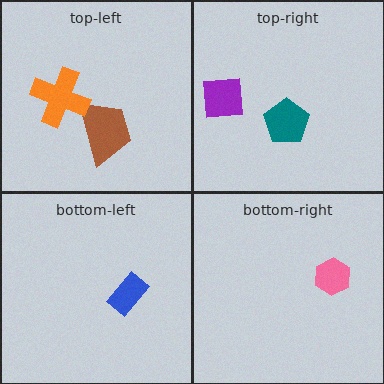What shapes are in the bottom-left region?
The blue rectangle.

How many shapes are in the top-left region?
2.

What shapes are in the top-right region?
The purple square, the teal pentagon.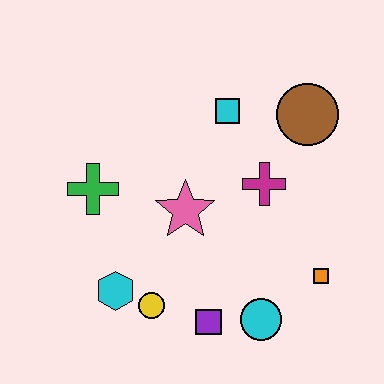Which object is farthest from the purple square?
The brown circle is farthest from the purple square.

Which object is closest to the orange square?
The cyan circle is closest to the orange square.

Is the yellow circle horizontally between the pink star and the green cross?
Yes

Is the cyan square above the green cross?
Yes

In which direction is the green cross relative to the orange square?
The green cross is to the left of the orange square.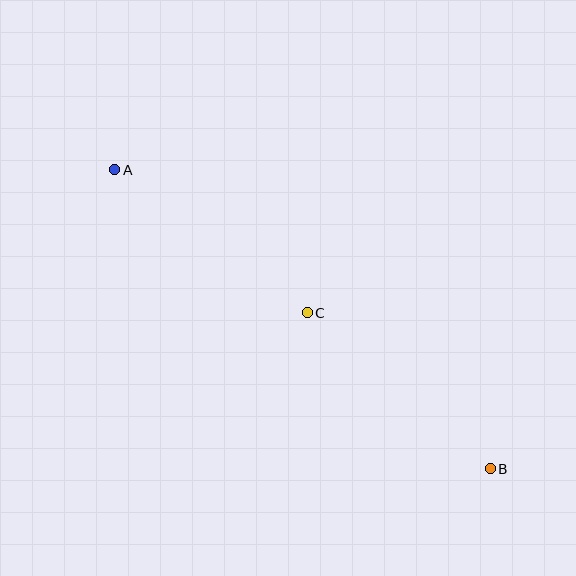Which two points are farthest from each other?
Points A and B are farthest from each other.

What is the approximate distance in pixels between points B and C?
The distance between B and C is approximately 240 pixels.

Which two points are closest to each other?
Points A and C are closest to each other.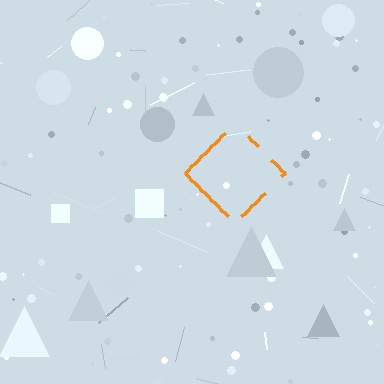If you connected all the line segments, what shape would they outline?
They would outline a diamond.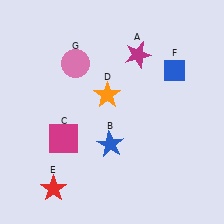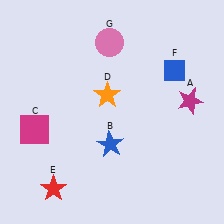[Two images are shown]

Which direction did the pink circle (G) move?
The pink circle (G) moved right.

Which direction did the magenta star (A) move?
The magenta star (A) moved right.